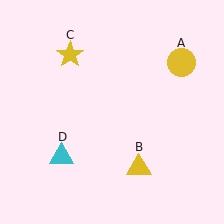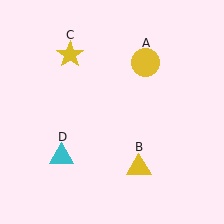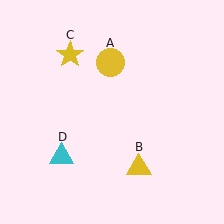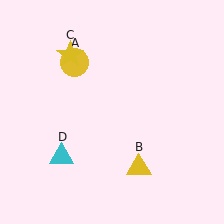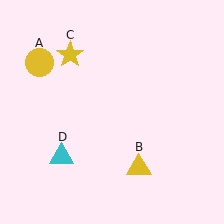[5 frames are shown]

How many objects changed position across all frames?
1 object changed position: yellow circle (object A).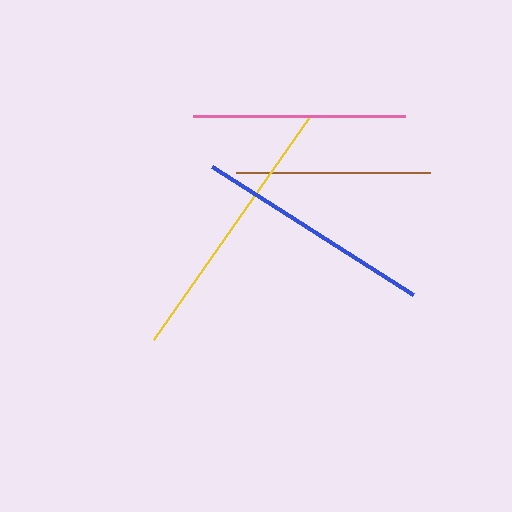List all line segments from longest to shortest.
From longest to shortest: yellow, blue, pink, brown.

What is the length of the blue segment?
The blue segment is approximately 238 pixels long.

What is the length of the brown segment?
The brown segment is approximately 193 pixels long.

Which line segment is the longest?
The yellow line is the longest at approximately 272 pixels.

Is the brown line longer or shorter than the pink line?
The pink line is longer than the brown line.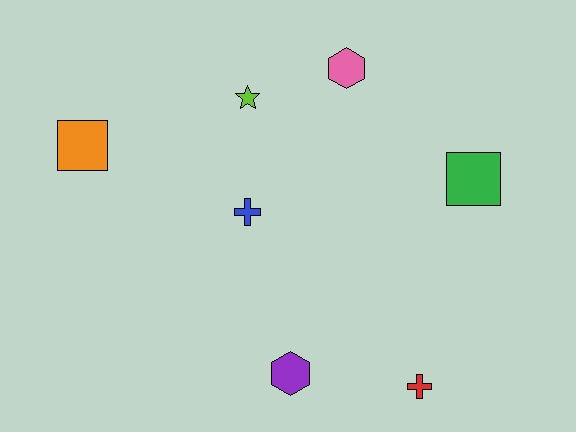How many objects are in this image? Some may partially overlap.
There are 7 objects.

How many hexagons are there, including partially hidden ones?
There are 2 hexagons.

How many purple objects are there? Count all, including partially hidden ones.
There is 1 purple object.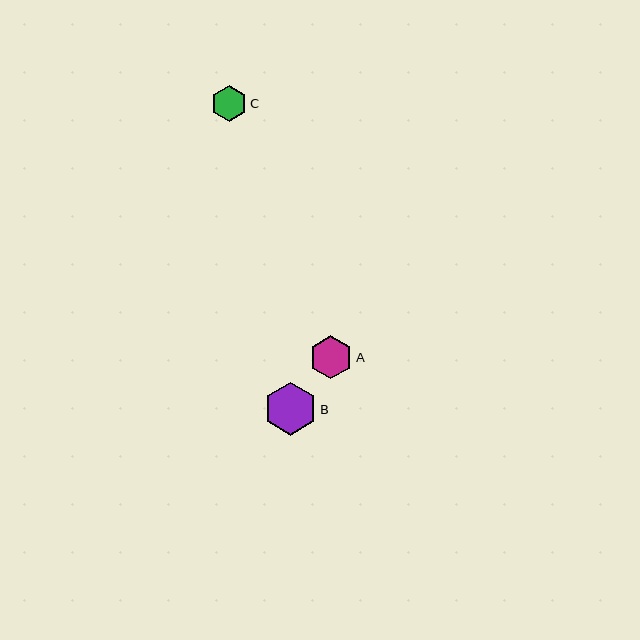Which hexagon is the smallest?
Hexagon C is the smallest with a size of approximately 36 pixels.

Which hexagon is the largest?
Hexagon B is the largest with a size of approximately 53 pixels.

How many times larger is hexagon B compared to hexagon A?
Hexagon B is approximately 1.2 times the size of hexagon A.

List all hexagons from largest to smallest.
From largest to smallest: B, A, C.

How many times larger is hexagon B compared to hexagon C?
Hexagon B is approximately 1.5 times the size of hexagon C.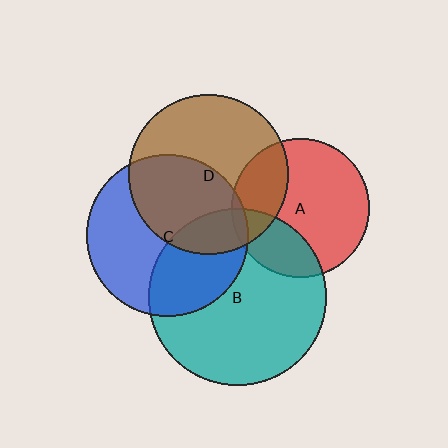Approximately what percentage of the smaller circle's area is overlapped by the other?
Approximately 25%.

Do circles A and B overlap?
Yes.